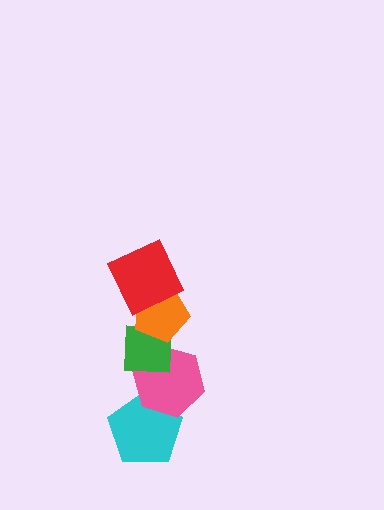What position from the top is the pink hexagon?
The pink hexagon is 4th from the top.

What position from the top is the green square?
The green square is 3rd from the top.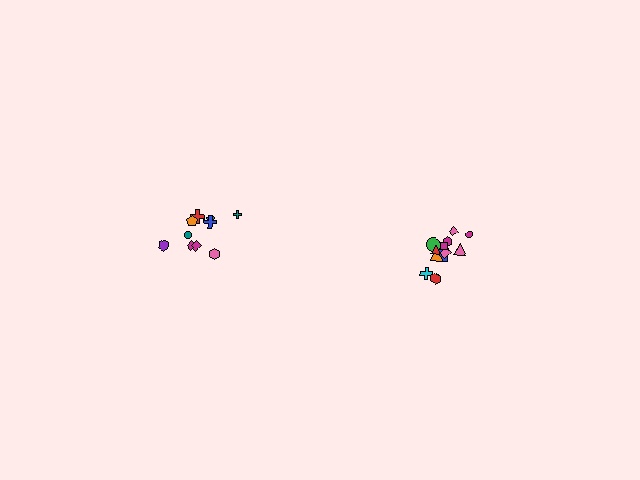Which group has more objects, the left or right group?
The right group.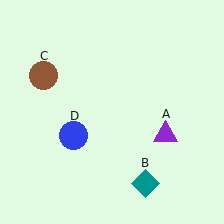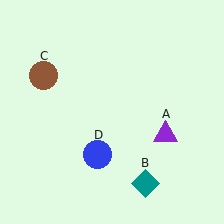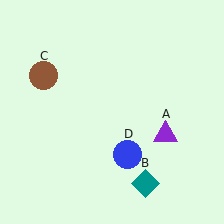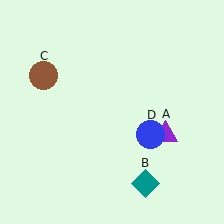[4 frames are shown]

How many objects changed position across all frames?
1 object changed position: blue circle (object D).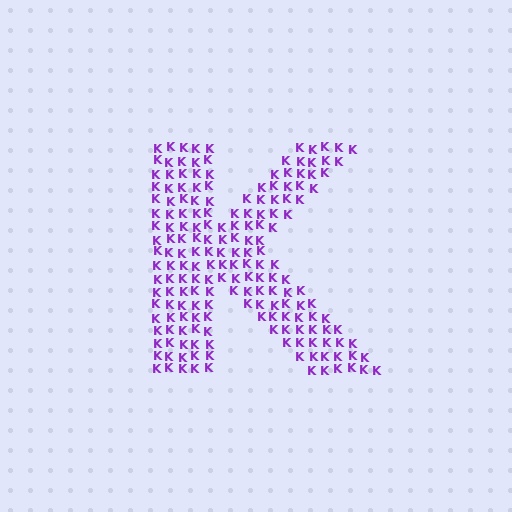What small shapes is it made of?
It is made of small letter K's.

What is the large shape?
The large shape is the letter K.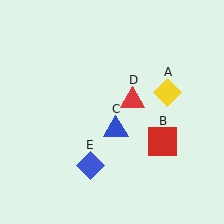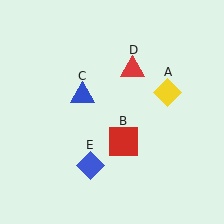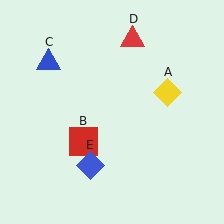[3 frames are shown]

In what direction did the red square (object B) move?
The red square (object B) moved left.